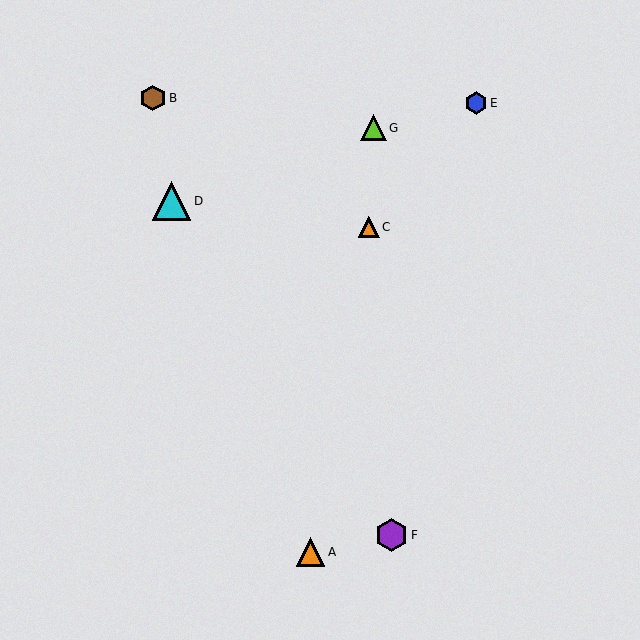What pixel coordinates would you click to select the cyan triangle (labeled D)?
Click at (171, 201) to select the cyan triangle D.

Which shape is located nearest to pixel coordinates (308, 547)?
The orange triangle (labeled A) at (311, 552) is nearest to that location.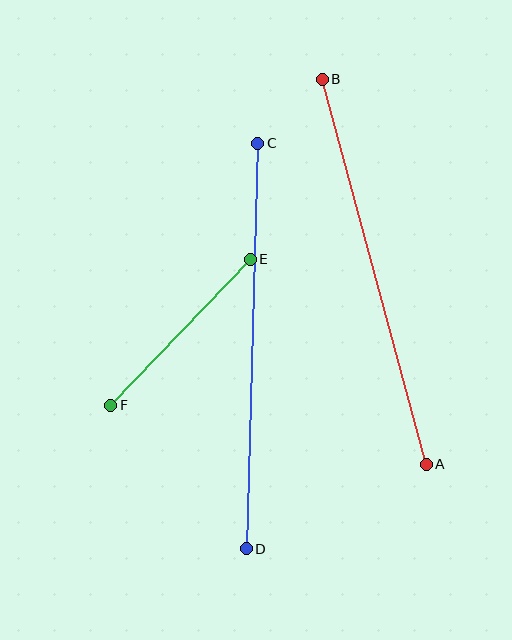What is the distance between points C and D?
The distance is approximately 406 pixels.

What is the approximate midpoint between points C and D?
The midpoint is at approximately (252, 346) pixels.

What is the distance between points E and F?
The distance is approximately 202 pixels.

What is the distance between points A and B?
The distance is approximately 399 pixels.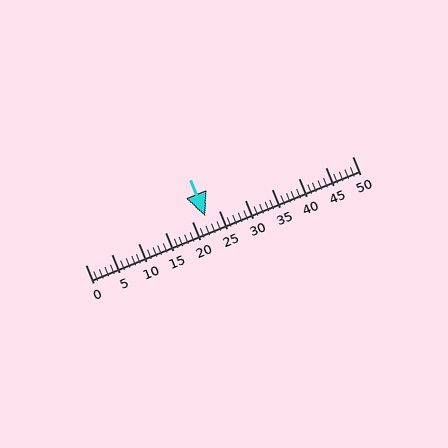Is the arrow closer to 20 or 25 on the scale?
The arrow is closer to 20.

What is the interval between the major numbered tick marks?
The major tick marks are spaced 5 units apart.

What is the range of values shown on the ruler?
The ruler shows values from 0 to 50.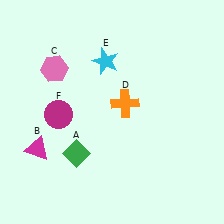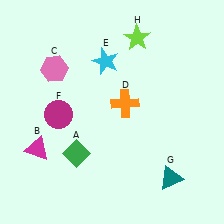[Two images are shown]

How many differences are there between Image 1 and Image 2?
There are 2 differences between the two images.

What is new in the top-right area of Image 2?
A lime star (H) was added in the top-right area of Image 2.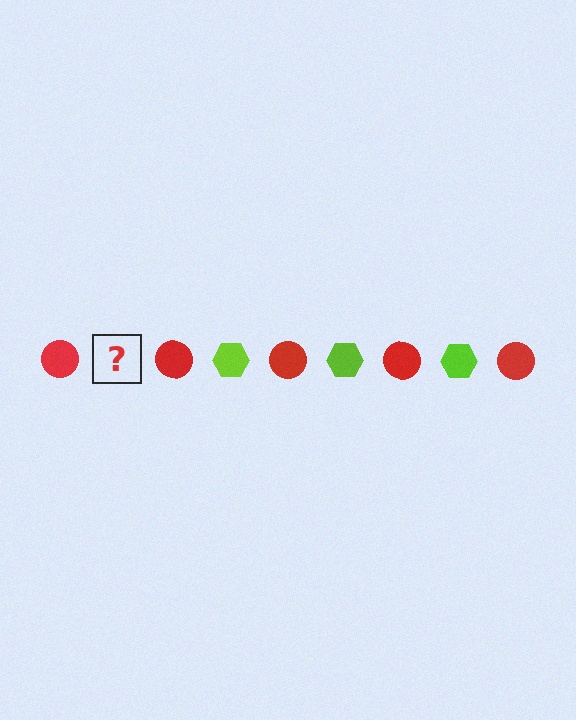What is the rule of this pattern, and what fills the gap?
The rule is that the pattern alternates between red circle and lime hexagon. The gap should be filled with a lime hexagon.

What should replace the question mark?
The question mark should be replaced with a lime hexagon.